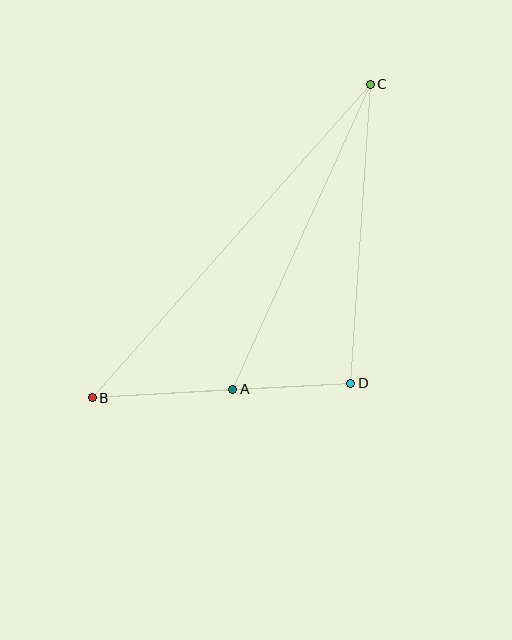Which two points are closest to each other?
Points A and D are closest to each other.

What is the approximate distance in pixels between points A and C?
The distance between A and C is approximately 335 pixels.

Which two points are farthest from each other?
Points B and C are farthest from each other.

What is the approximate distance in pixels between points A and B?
The distance between A and B is approximately 140 pixels.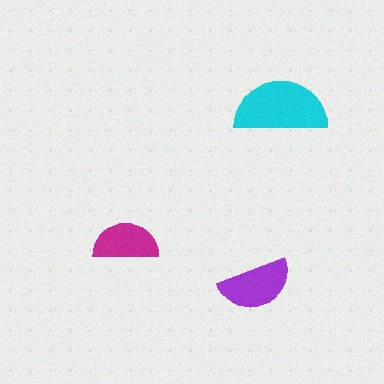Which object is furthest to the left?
The magenta semicircle is leftmost.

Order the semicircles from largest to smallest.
the cyan one, the purple one, the magenta one.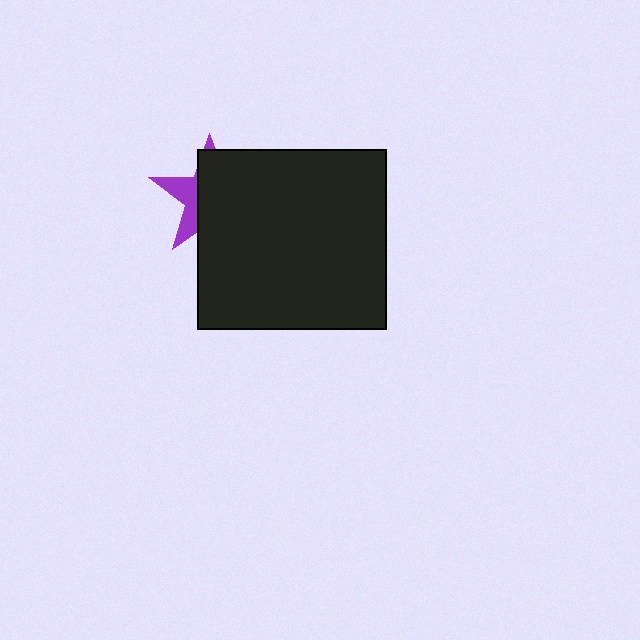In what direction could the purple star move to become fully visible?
The purple star could move left. That would shift it out from behind the black rectangle entirely.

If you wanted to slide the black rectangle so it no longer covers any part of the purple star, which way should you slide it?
Slide it right — that is the most direct way to separate the two shapes.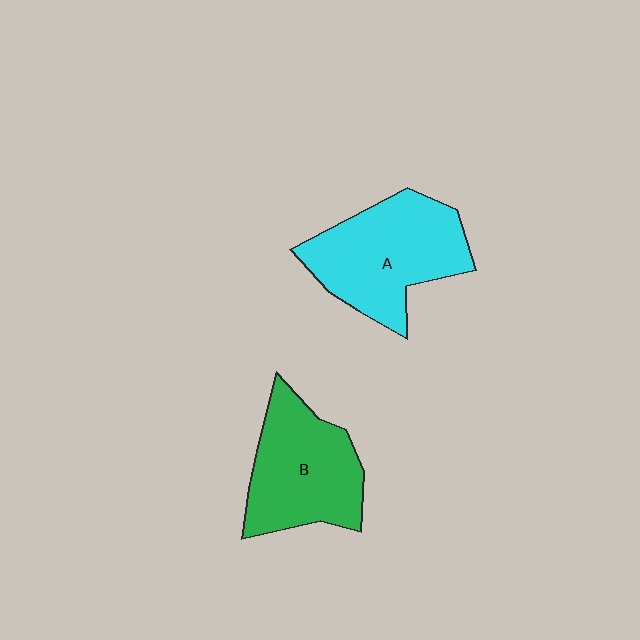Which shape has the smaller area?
Shape B (green).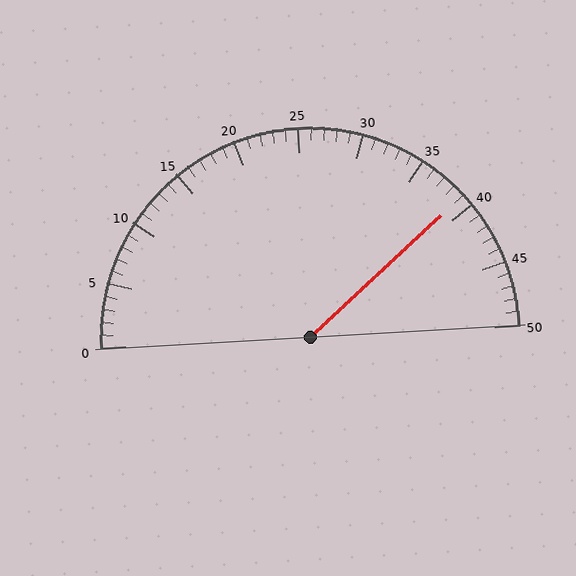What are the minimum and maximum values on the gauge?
The gauge ranges from 0 to 50.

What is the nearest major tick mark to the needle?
The nearest major tick mark is 40.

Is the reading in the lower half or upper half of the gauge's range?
The reading is in the upper half of the range (0 to 50).